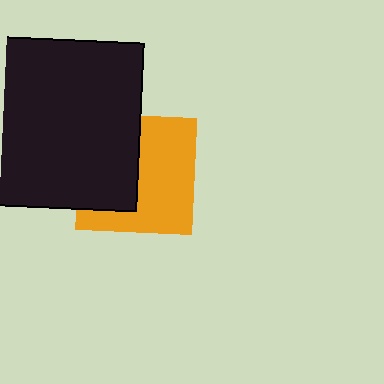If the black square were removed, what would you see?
You would see the complete orange square.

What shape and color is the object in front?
The object in front is a black square.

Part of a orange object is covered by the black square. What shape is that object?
It is a square.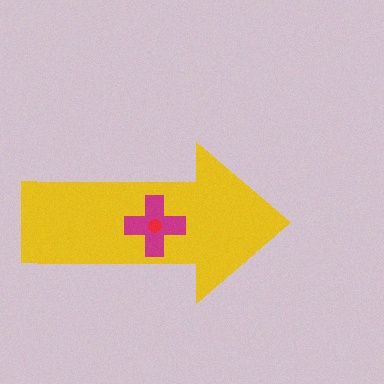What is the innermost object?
The red circle.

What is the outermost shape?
The yellow arrow.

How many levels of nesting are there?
3.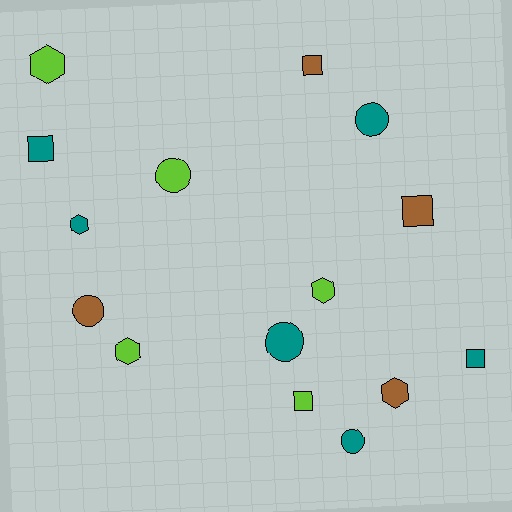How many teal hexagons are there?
There is 1 teal hexagon.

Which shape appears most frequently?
Circle, with 5 objects.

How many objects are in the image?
There are 15 objects.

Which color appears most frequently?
Teal, with 6 objects.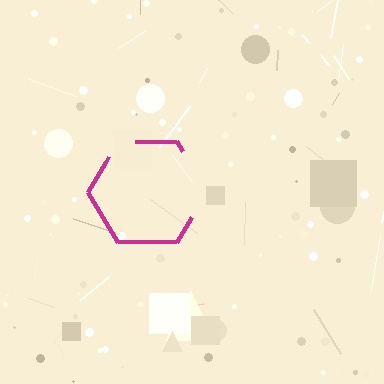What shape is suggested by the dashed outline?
The dashed outline suggests a hexagon.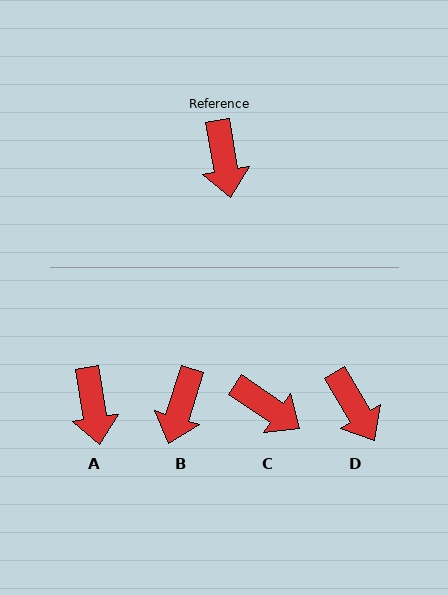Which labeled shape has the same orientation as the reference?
A.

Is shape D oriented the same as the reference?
No, it is off by about 21 degrees.